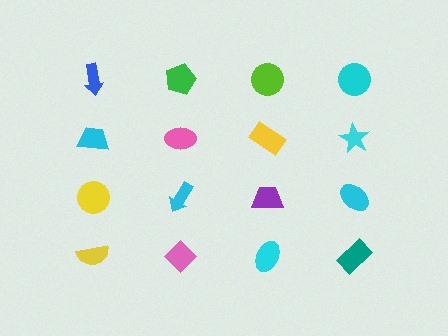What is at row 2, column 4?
A cyan star.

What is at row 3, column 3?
A purple trapezoid.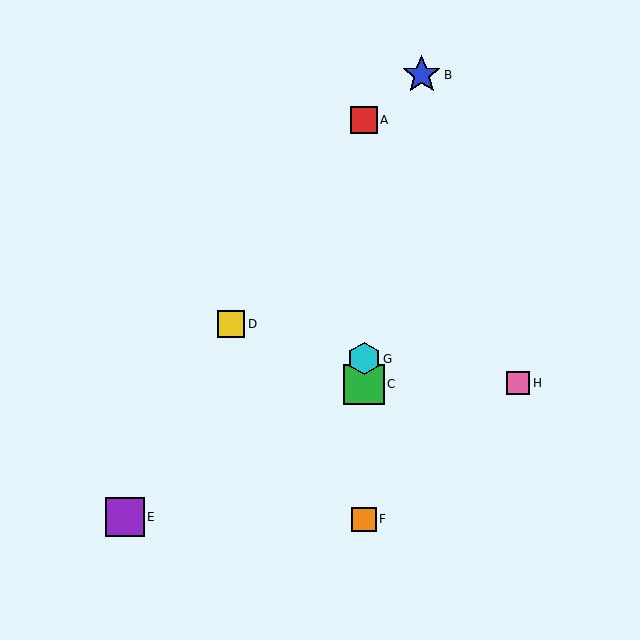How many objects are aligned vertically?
4 objects (A, C, F, G) are aligned vertically.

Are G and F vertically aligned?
Yes, both are at x≈364.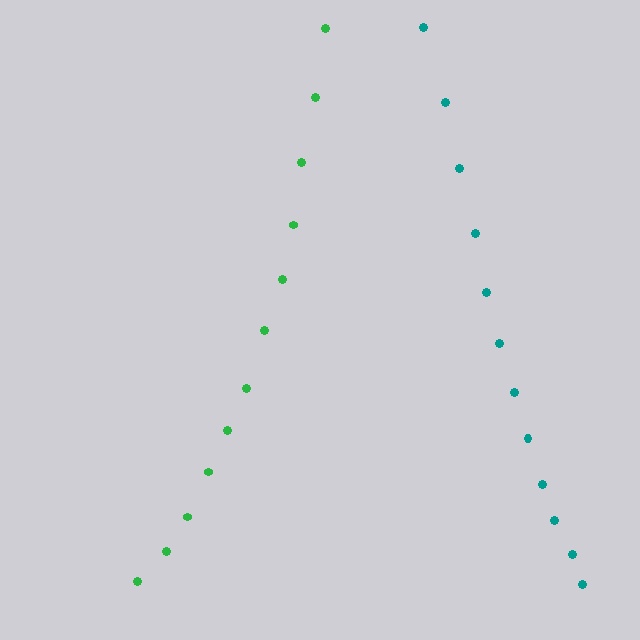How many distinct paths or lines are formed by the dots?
There are 2 distinct paths.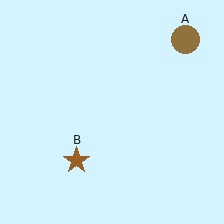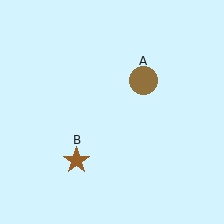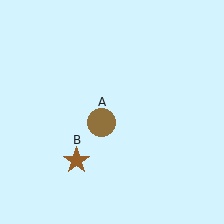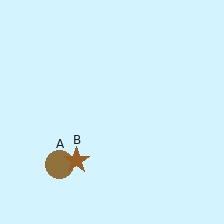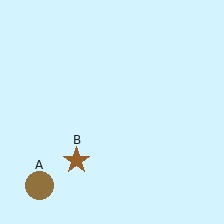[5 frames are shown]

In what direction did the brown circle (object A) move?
The brown circle (object A) moved down and to the left.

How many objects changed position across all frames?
1 object changed position: brown circle (object A).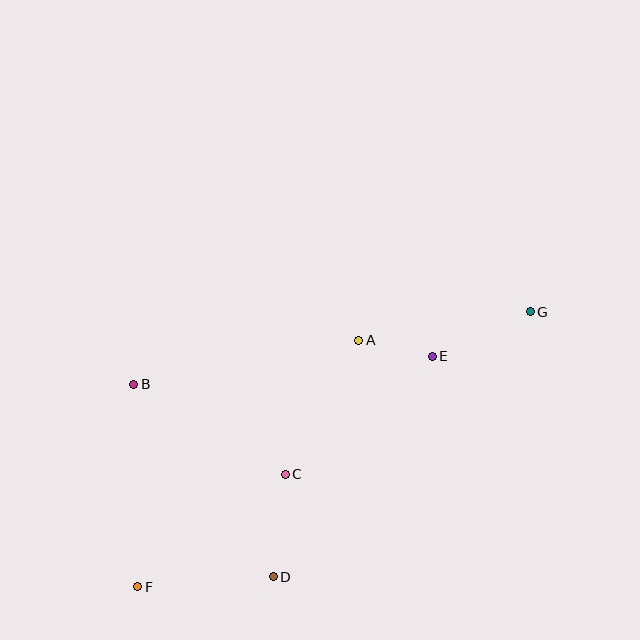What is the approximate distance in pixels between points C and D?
The distance between C and D is approximately 103 pixels.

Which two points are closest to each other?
Points A and E are closest to each other.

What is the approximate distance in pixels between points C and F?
The distance between C and F is approximately 186 pixels.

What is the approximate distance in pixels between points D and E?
The distance between D and E is approximately 272 pixels.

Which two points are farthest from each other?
Points F and G are farthest from each other.